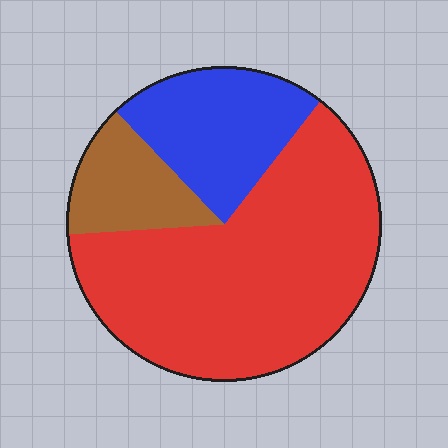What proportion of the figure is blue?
Blue covers about 25% of the figure.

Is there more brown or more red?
Red.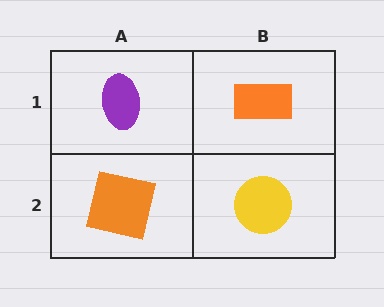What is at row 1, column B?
An orange rectangle.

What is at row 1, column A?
A purple ellipse.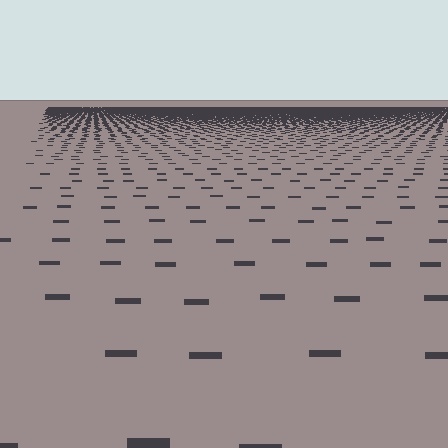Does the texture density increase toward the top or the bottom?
Density increases toward the top.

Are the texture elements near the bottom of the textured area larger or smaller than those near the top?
Larger. Near the bottom, elements are closer to the viewer and appear at a bigger on-screen size.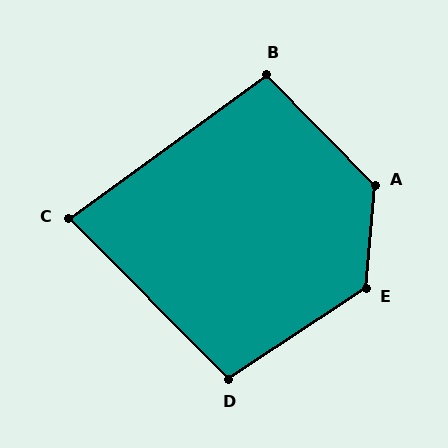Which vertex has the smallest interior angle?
C, at approximately 81 degrees.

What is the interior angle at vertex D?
Approximately 101 degrees (obtuse).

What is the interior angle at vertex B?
Approximately 98 degrees (obtuse).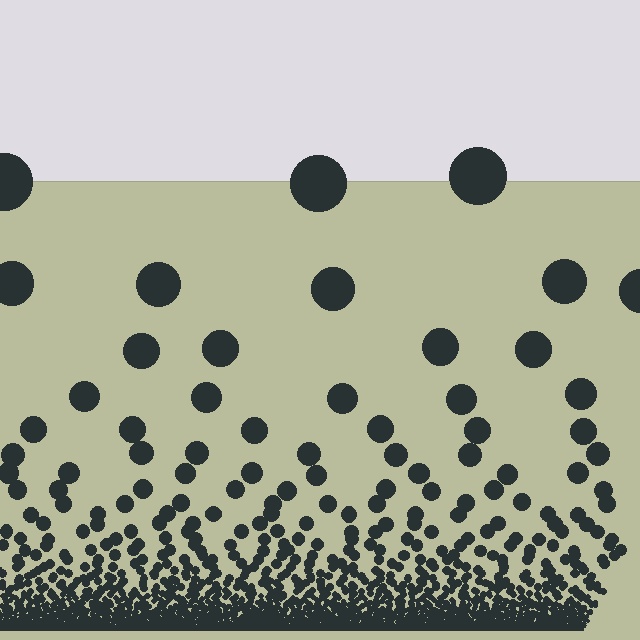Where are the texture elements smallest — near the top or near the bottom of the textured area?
Near the bottom.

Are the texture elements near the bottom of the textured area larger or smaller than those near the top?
Smaller. The gradient is inverted — elements near the bottom are smaller and denser.